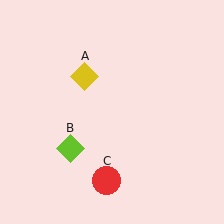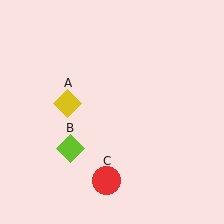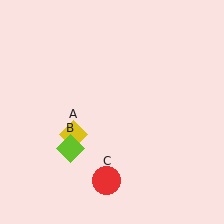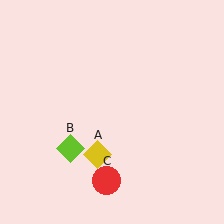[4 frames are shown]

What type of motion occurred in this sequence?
The yellow diamond (object A) rotated counterclockwise around the center of the scene.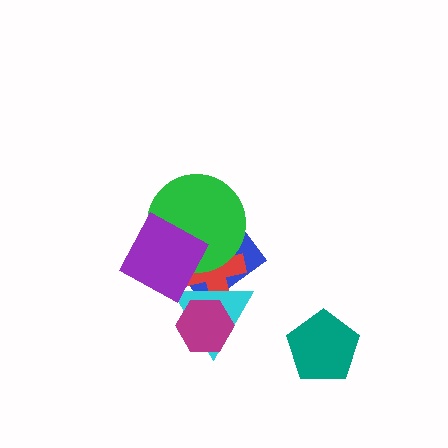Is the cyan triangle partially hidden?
Yes, it is partially covered by another shape.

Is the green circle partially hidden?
Yes, it is partially covered by another shape.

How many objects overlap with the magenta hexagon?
1 object overlaps with the magenta hexagon.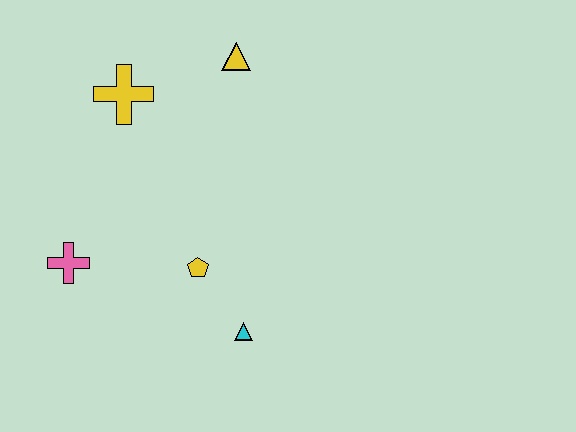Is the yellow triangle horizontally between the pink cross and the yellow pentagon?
No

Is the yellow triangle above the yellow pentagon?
Yes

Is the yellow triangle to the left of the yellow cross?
No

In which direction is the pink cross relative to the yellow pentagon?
The pink cross is to the left of the yellow pentagon.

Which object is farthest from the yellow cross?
The cyan triangle is farthest from the yellow cross.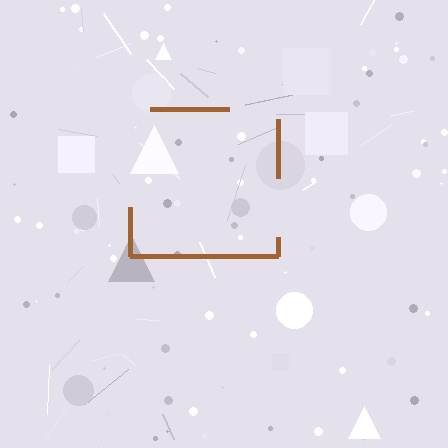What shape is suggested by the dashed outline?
The dashed outline suggests a square.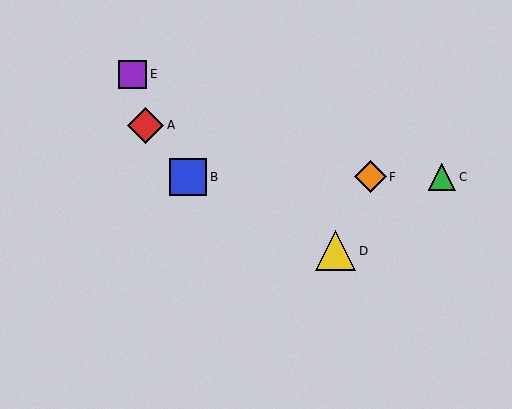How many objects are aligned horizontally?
3 objects (B, C, F) are aligned horizontally.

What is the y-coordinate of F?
Object F is at y≈177.